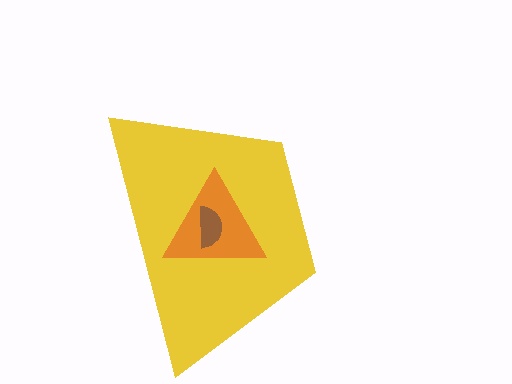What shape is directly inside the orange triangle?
The brown semicircle.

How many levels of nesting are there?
3.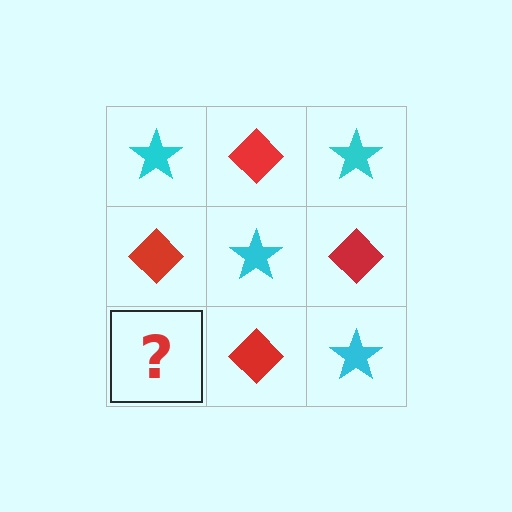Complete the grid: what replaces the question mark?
The question mark should be replaced with a cyan star.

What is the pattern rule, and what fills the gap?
The rule is that it alternates cyan star and red diamond in a checkerboard pattern. The gap should be filled with a cyan star.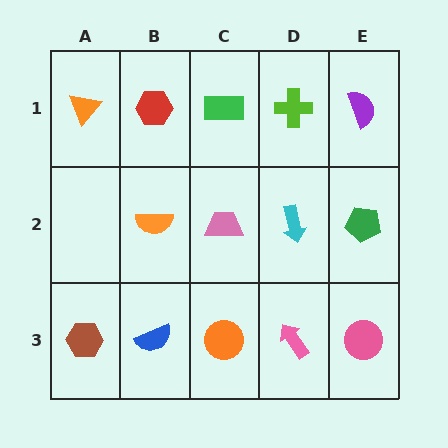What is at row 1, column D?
A lime cross.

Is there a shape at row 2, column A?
No, that cell is empty.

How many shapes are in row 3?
5 shapes.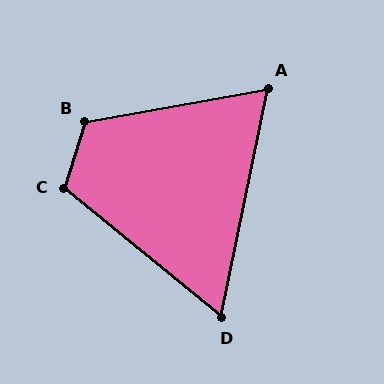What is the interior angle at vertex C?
Approximately 112 degrees (obtuse).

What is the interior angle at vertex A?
Approximately 68 degrees (acute).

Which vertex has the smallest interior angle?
D, at approximately 62 degrees.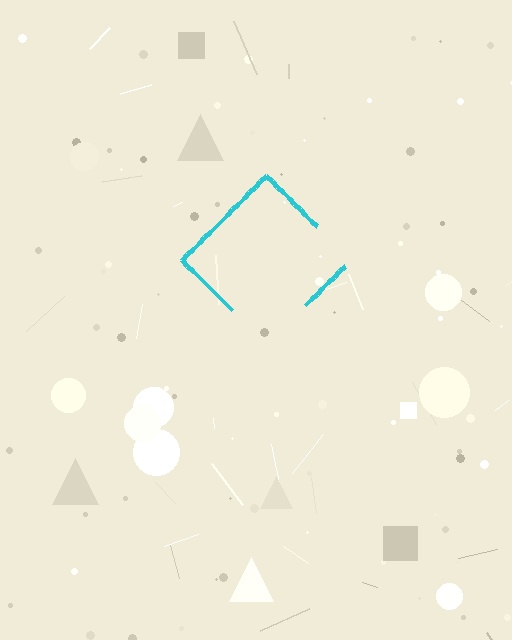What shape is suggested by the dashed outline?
The dashed outline suggests a diamond.